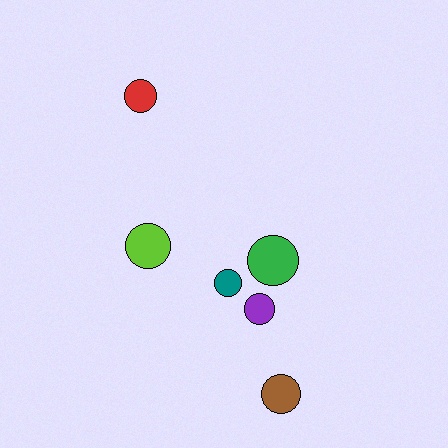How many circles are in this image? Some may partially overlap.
There are 6 circles.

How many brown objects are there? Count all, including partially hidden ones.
There is 1 brown object.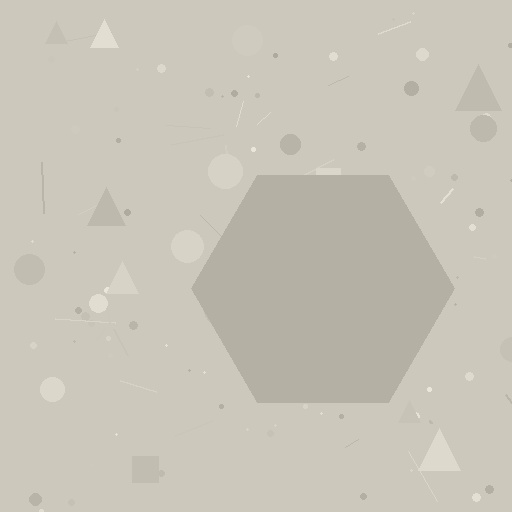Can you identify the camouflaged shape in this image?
The camouflaged shape is a hexagon.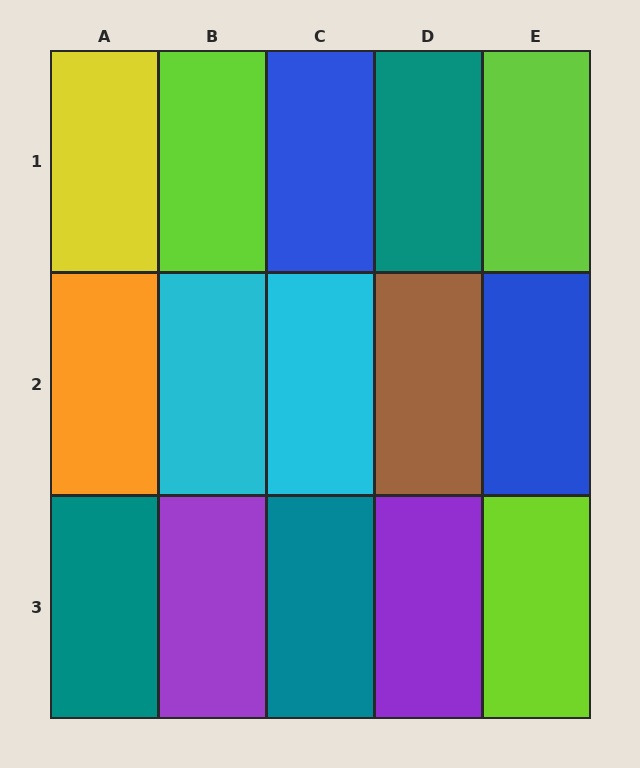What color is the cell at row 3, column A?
Teal.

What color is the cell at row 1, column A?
Yellow.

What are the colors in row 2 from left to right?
Orange, cyan, cyan, brown, blue.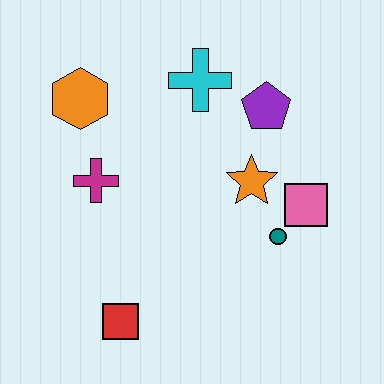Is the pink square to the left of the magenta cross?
No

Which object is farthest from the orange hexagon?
The pink square is farthest from the orange hexagon.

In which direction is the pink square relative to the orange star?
The pink square is to the right of the orange star.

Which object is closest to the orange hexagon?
The magenta cross is closest to the orange hexagon.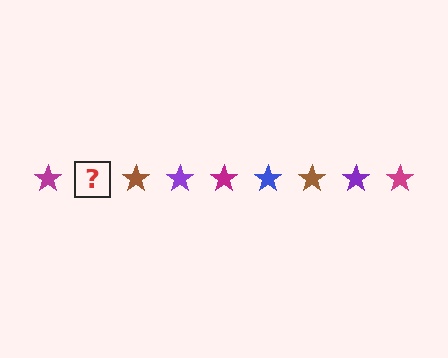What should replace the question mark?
The question mark should be replaced with a blue star.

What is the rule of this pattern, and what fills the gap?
The rule is that the pattern cycles through magenta, blue, brown, purple stars. The gap should be filled with a blue star.